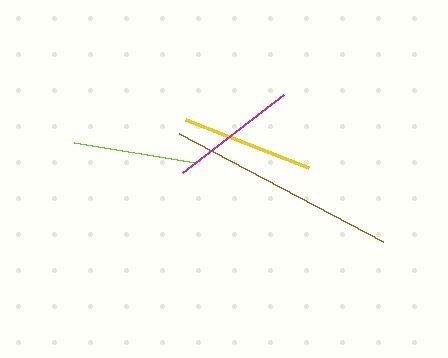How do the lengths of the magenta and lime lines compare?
The magenta and lime lines are approximately the same length.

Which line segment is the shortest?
The lime line is the shortest at approximately 123 pixels.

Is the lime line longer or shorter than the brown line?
The brown line is longer than the lime line.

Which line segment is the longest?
The brown line is the longest at approximately 231 pixels.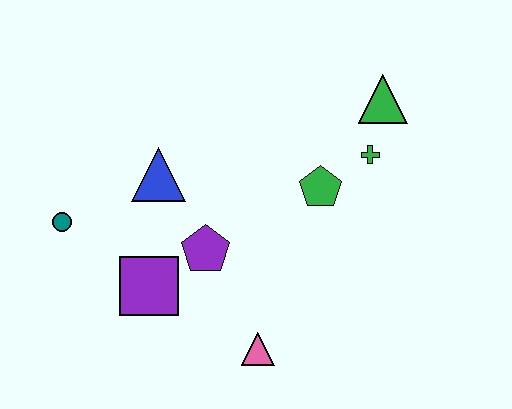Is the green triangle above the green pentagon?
Yes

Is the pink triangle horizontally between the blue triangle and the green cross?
Yes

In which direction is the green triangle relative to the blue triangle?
The green triangle is to the right of the blue triangle.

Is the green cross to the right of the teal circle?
Yes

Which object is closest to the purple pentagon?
The purple square is closest to the purple pentagon.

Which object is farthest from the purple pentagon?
The green triangle is farthest from the purple pentagon.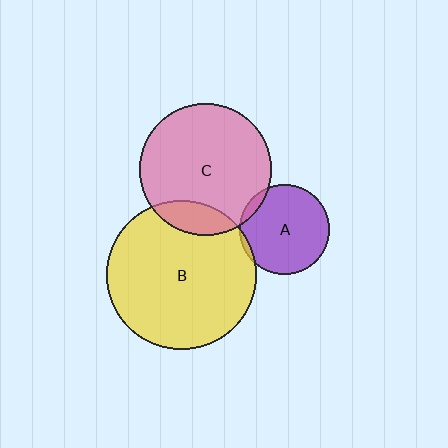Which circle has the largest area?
Circle B (yellow).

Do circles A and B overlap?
Yes.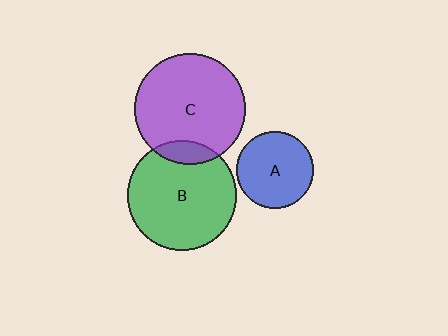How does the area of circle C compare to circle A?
Approximately 2.1 times.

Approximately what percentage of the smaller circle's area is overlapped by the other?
Approximately 10%.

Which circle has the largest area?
Circle C (purple).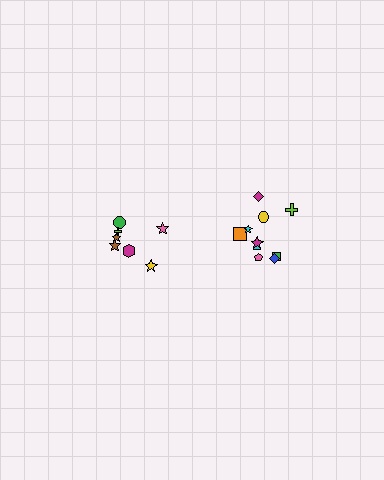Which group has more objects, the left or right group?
The right group.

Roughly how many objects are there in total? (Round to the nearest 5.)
Roughly 15 objects in total.